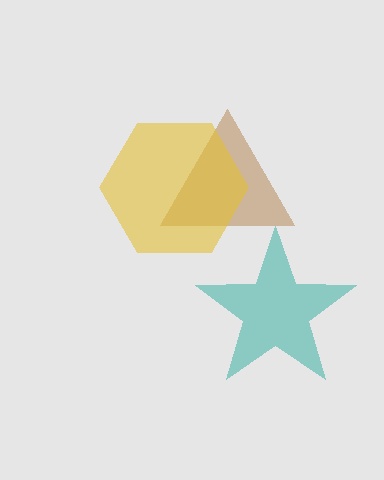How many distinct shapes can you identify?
There are 3 distinct shapes: a brown triangle, a yellow hexagon, a teal star.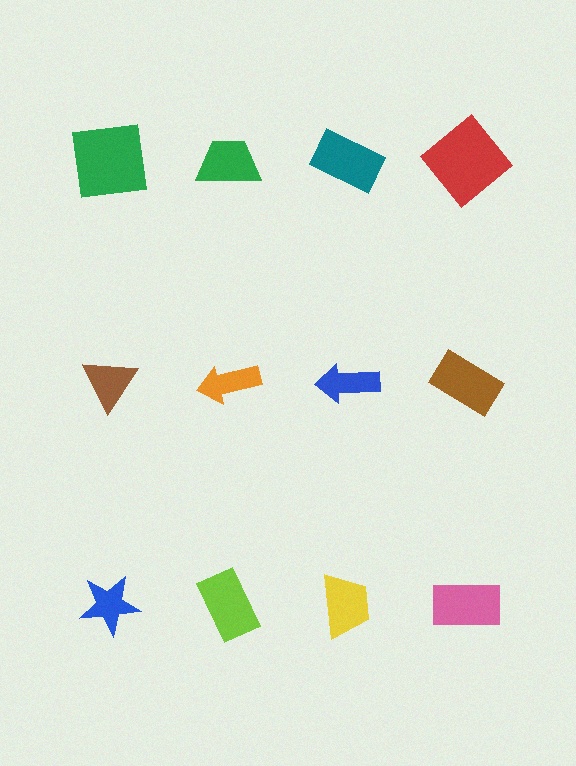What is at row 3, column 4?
A pink rectangle.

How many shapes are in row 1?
4 shapes.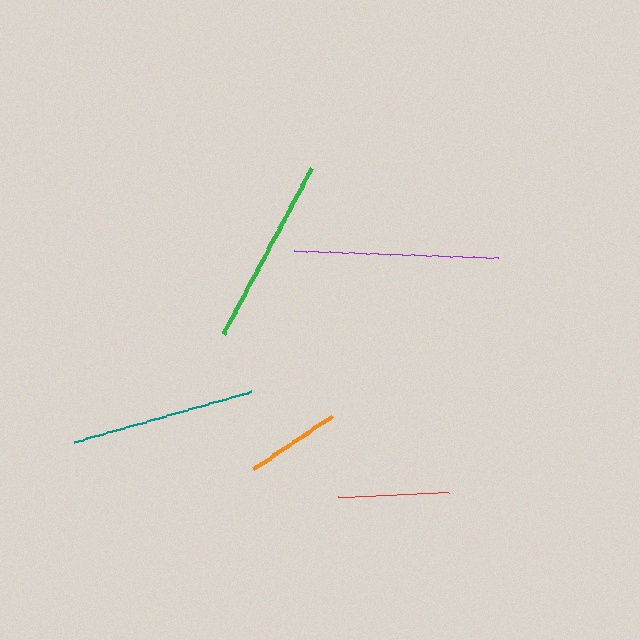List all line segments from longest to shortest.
From longest to shortest: purple, green, teal, red, orange.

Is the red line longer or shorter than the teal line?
The teal line is longer than the red line.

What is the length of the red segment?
The red segment is approximately 111 pixels long.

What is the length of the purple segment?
The purple segment is approximately 204 pixels long.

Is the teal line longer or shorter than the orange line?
The teal line is longer than the orange line.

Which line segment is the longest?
The purple line is the longest at approximately 204 pixels.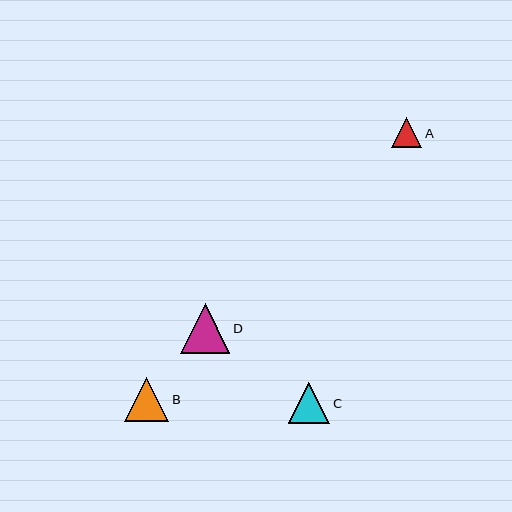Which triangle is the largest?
Triangle D is the largest with a size of approximately 50 pixels.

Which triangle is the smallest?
Triangle A is the smallest with a size of approximately 30 pixels.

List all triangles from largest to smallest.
From largest to smallest: D, B, C, A.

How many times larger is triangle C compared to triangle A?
Triangle C is approximately 1.4 times the size of triangle A.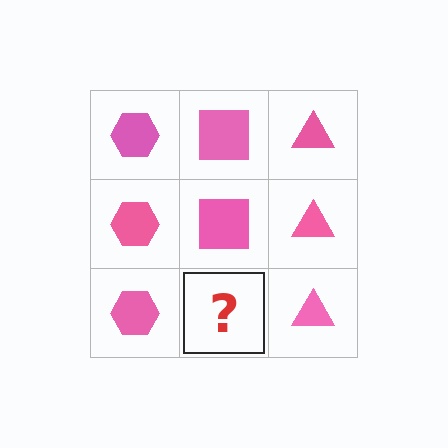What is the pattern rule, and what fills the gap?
The rule is that each column has a consistent shape. The gap should be filled with a pink square.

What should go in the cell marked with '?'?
The missing cell should contain a pink square.